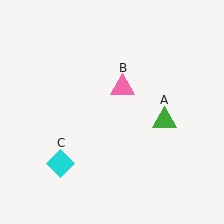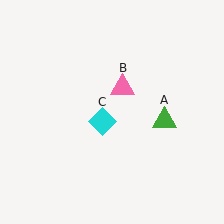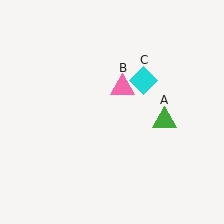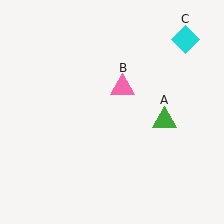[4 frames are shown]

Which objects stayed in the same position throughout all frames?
Green triangle (object A) and pink triangle (object B) remained stationary.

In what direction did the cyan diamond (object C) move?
The cyan diamond (object C) moved up and to the right.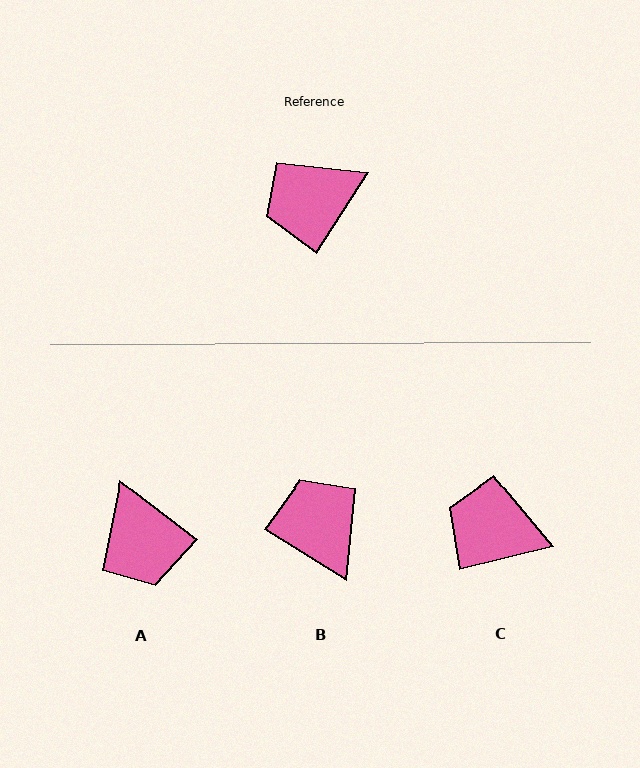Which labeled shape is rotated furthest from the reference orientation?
B, about 89 degrees away.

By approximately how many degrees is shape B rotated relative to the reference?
Approximately 89 degrees clockwise.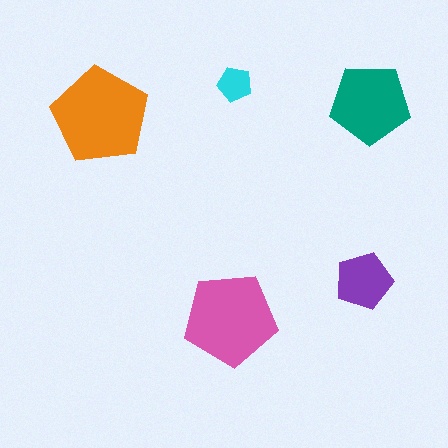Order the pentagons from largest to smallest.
the orange one, the pink one, the teal one, the purple one, the cyan one.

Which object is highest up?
The cyan pentagon is topmost.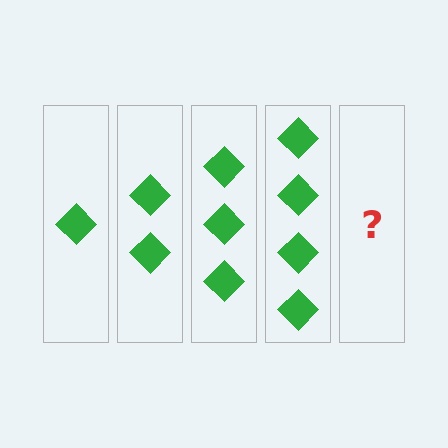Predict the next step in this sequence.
The next step is 5 diamonds.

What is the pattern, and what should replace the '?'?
The pattern is that each step adds one more diamond. The '?' should be 5 diamonds.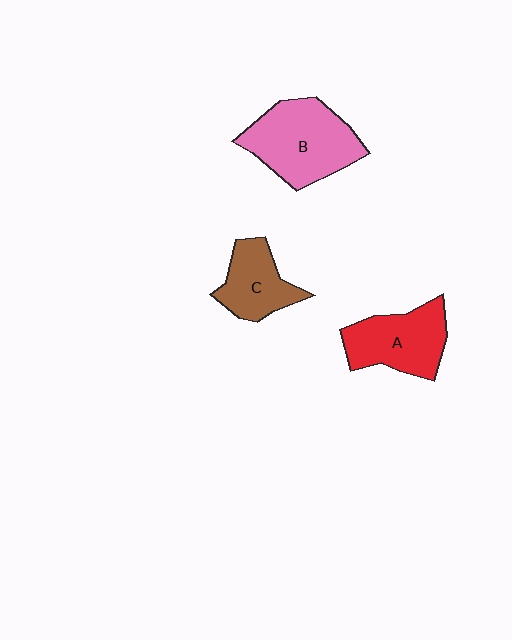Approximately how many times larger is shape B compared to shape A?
Approximately 1.3 times.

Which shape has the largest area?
Shape B (pink).